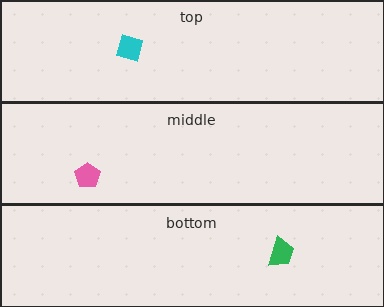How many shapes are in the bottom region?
1.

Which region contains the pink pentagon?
The middle region.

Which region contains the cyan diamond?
The top region.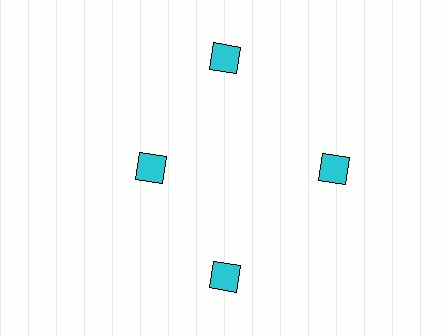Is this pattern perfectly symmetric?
No. The 4 cyan squares are arranged in a ring, but one element near the 9 o'clock position is pulled inward toward the center, breaking the 4-fold rotational symmetry.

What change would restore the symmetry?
The symmetry would be restored by moving it outward, back onto the ring so that all 4 squares sit at equal angles and equal distance from the center.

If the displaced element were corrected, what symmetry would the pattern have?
It would have 4-fold rotational symmetry — the pattern would map onto itself every 90 degrees.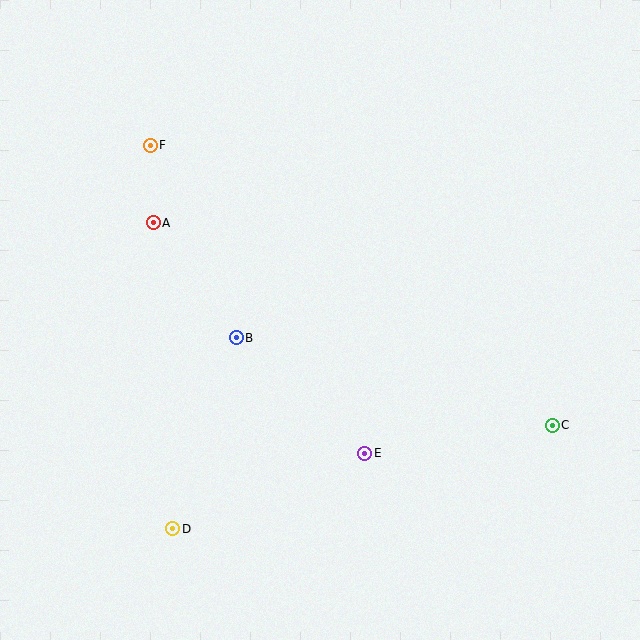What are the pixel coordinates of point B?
Point B is at (236, 338).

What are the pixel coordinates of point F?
Point F is at (150, 145).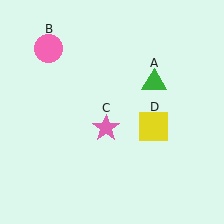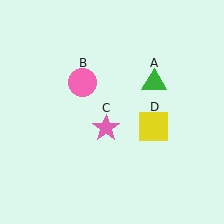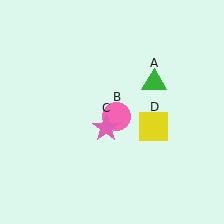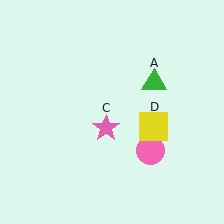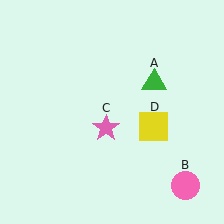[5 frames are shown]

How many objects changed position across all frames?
1 object changed position: pink circle (object B).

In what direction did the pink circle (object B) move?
The pink circle (object B) moved down and to the right.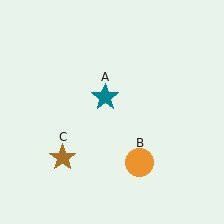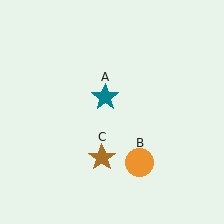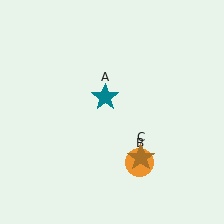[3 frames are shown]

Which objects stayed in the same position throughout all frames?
Teal star (object A) and orange circle (object B) remained stationary.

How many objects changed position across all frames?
1 object changed position: brown star (object C).